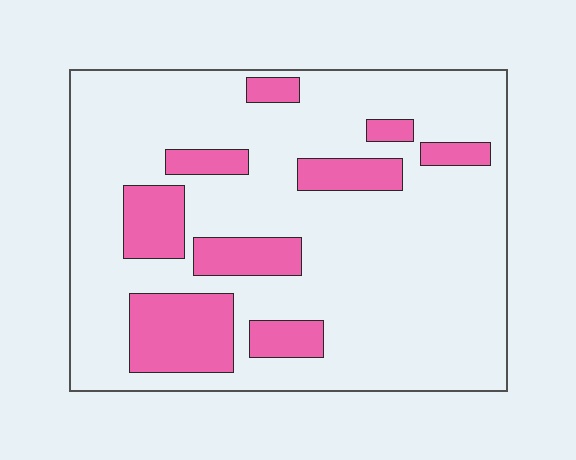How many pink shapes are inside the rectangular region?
9.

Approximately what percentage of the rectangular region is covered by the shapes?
Approximately 20%.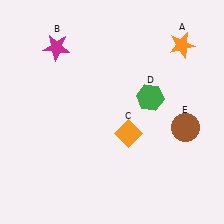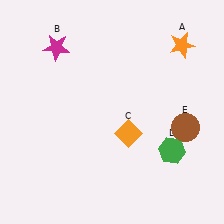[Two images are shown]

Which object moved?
The green hexagon (D) moved down.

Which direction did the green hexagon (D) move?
The green hexagon (D) moved down.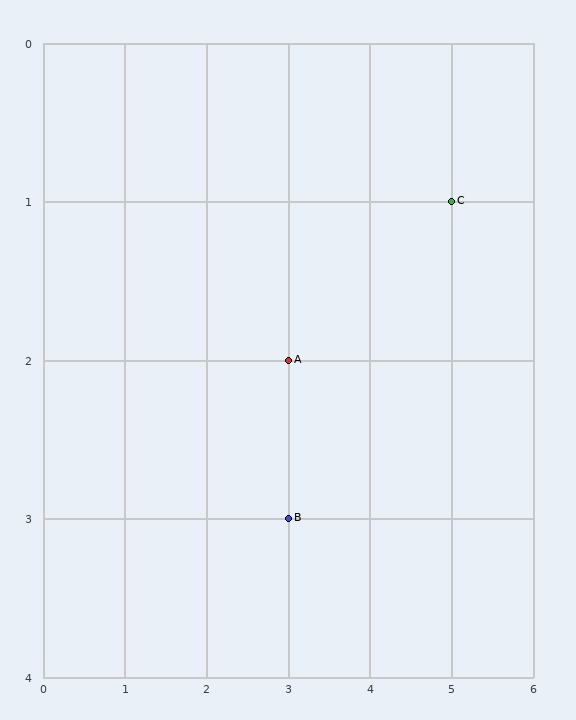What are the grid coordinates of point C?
Point C is at grid coordinates (5, 1).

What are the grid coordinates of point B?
Point B is at grid coordinates (3, 3).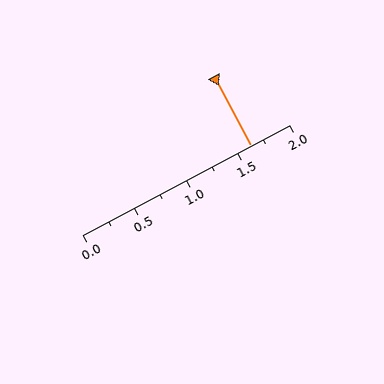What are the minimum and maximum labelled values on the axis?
The axis runs from 0.0 to 2.0.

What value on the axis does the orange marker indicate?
The marker indicates approximately 1.62.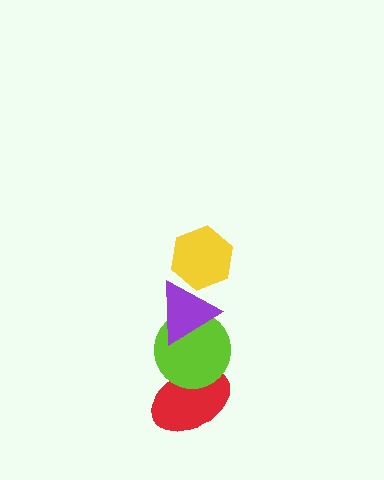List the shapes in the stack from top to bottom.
From top to bottom: the yellow hexagon, the purple triangle, the lime circle, the red ellipse.